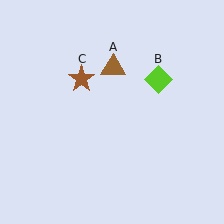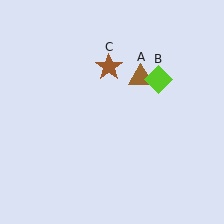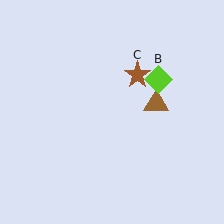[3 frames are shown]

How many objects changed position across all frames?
2 objects changed position: brown triangle (object A), brown star (object C).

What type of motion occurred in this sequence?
The brown triangle (object A), brown star (object C) rotated clockwise around the center of the scene.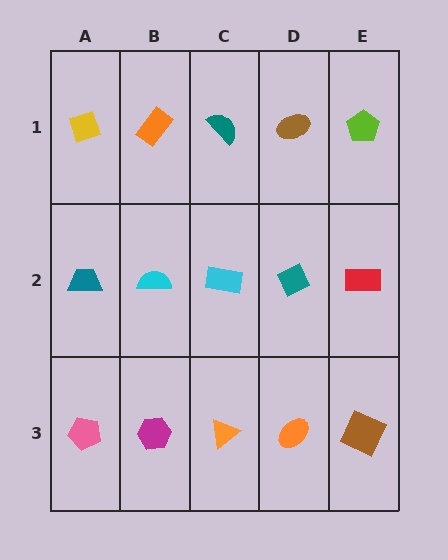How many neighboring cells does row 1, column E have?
2.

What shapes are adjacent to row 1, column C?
A cyan rectangle (row 2, column C), an orange rectangle (row 1, column B), a brown ellipse (row 1, column D).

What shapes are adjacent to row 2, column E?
A lime pentagon (row 1, column E), a brown square (row 3, column E), a teal diamond (row 2, column D).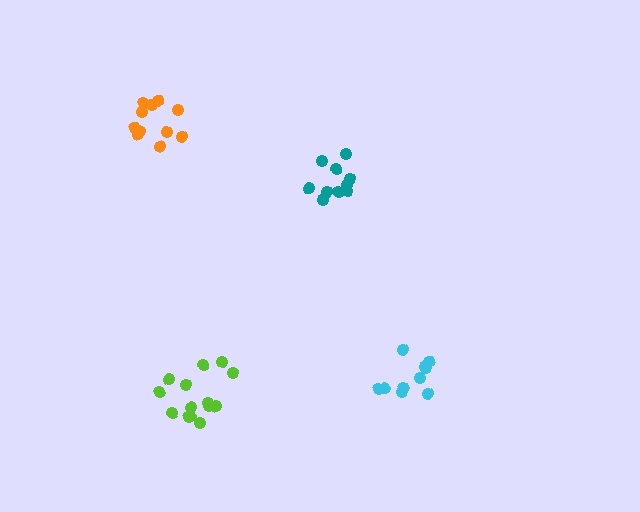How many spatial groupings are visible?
There are 4 spatial groupings.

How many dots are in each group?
Group 1: 11 dots, Group 2: 10 dots, Group 3: 10 dots, Group 4: 14 dots (45 total).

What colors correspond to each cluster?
The clusters are colored: orange, teal, cyan, lime.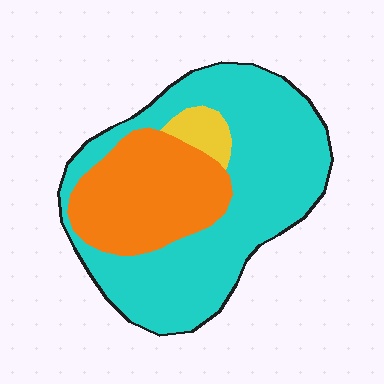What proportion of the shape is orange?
Orange covers around 30% of the shape.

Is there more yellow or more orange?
Orange.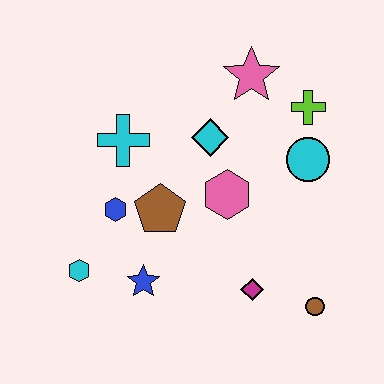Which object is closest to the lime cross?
The cyan circle is closest to the lime cross.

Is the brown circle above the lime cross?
No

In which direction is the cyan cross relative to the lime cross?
The cyan cross is to the left of the lime cross.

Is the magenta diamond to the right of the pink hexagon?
Yes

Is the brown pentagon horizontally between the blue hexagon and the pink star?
Yes